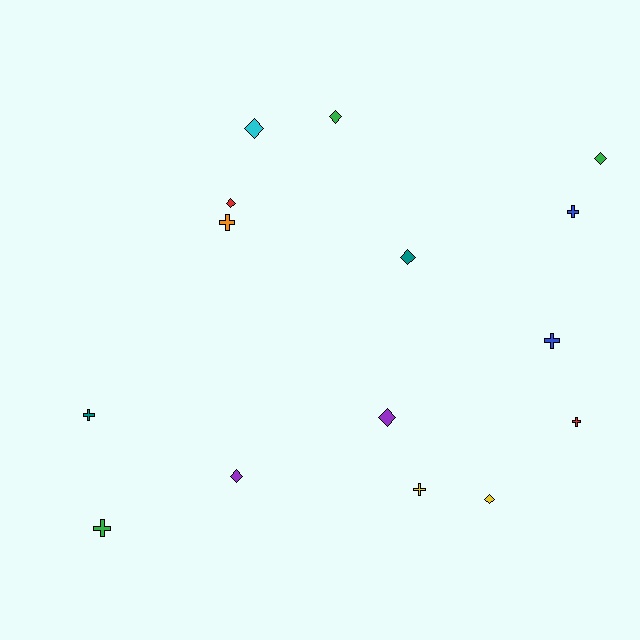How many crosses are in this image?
There are 7 crosses.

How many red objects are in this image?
There are 2 red objects.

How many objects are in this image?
There are 15 objects.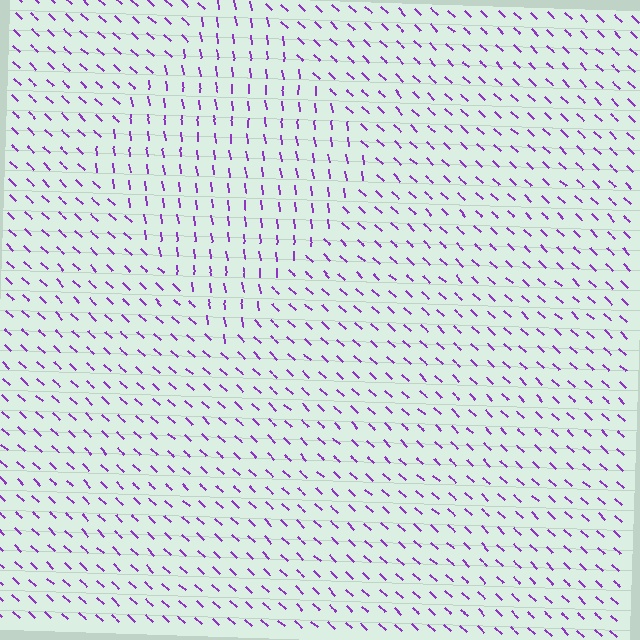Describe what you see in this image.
The image is filled with small purple line segments. A diamond region in the image has lines oriented differently from the surrounding lines, creating a visible texture boundary.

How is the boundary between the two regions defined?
The boundary is defined purely by a change in line orientation (approximately 40 degrees difference). All lines are the same color and thickness.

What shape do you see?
I see a diamond.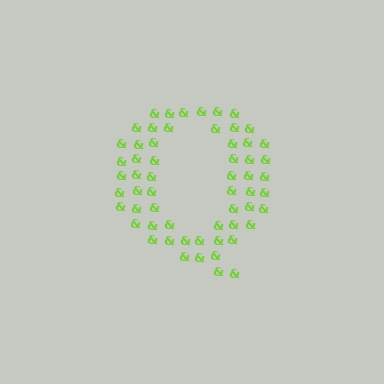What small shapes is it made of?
It is made of small ampersands.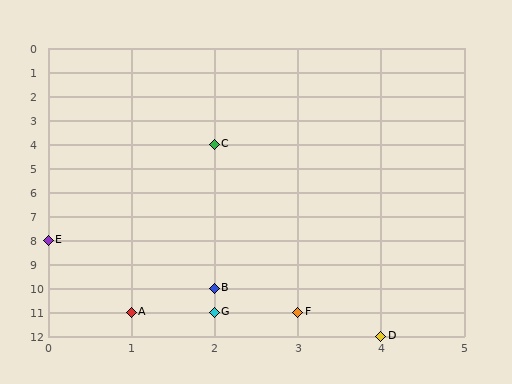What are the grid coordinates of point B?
Point B is at grid coordinates (2, 10).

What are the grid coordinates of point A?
Point A is at grid coordinates (1, 11).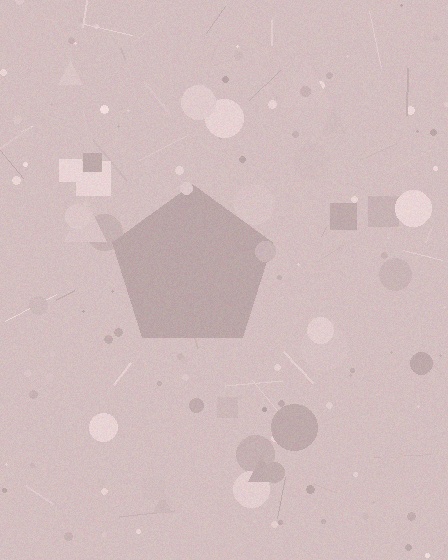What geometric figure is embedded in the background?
A pentagon is embedded in the background.